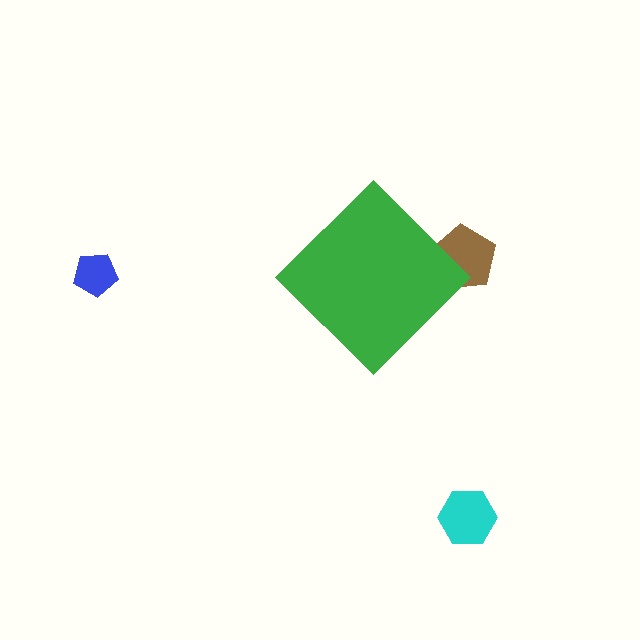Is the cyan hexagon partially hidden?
No, the cyan hexagon is fully visible.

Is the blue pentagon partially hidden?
No, the blue pentagon is fully visible.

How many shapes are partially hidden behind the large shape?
1 shape is partially hidden.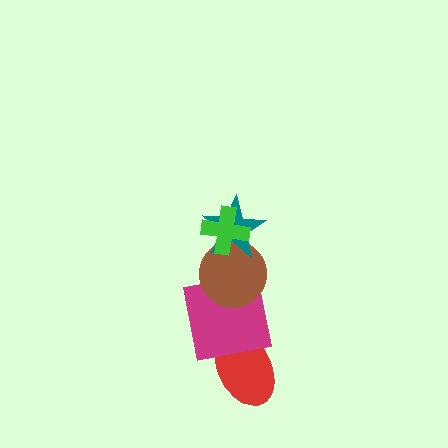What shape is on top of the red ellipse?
The magenta square is on top of the red ellipse.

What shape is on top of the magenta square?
The brown circle is on top of the magenta square.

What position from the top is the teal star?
The teal star is 2nd from the top.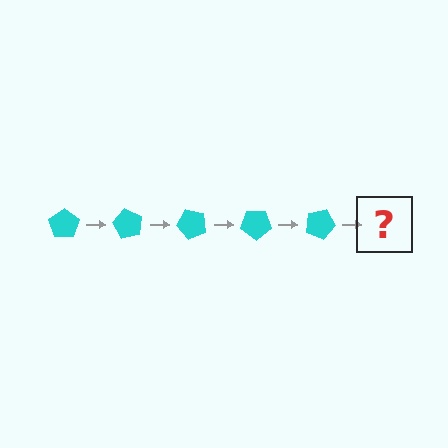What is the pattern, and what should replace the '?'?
The pattern is that the pentagon rotates 60 degrees each step. The '?' should be a cyan pentagon rotated 300 degrees.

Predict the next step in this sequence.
The next step is a cyan pentagon rotated 300 degrees.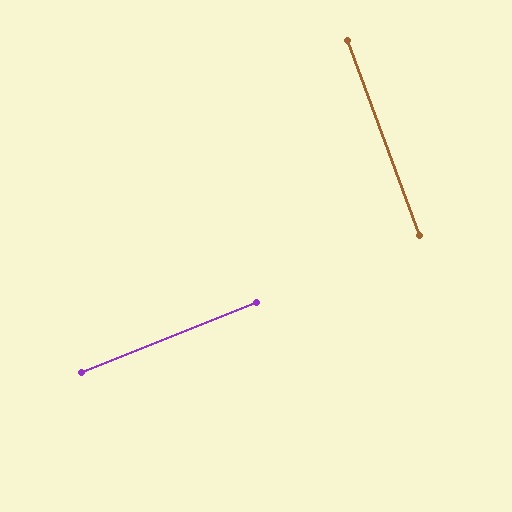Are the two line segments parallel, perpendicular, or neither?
Perpendicular — they meet at approximately 88°.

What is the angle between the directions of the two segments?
Approximately 88 degrees.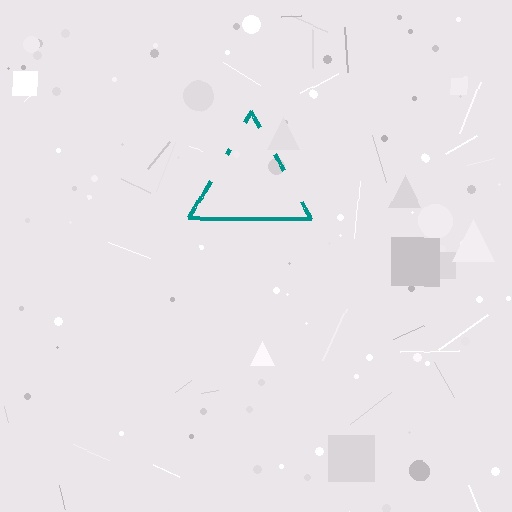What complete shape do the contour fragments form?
The contour fragments form a triangle.